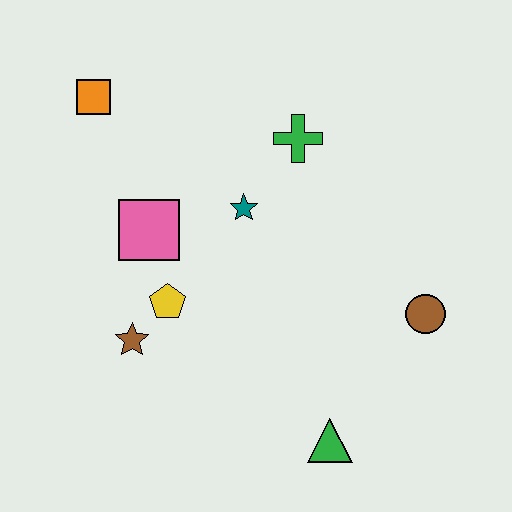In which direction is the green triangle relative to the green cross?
The green triangle is below the green cross.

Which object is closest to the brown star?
The yellow pentagon is closest to the brown star.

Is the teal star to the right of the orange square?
Yes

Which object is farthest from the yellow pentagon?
The brown circle is farthest from the yellow pentagon.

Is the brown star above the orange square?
No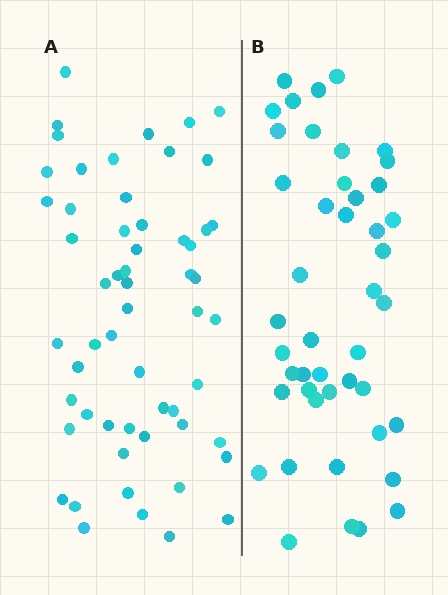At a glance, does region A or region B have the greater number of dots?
Region A (the left region) has more dots.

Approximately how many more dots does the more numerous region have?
Region A has roughly 12 or so more dots than region B.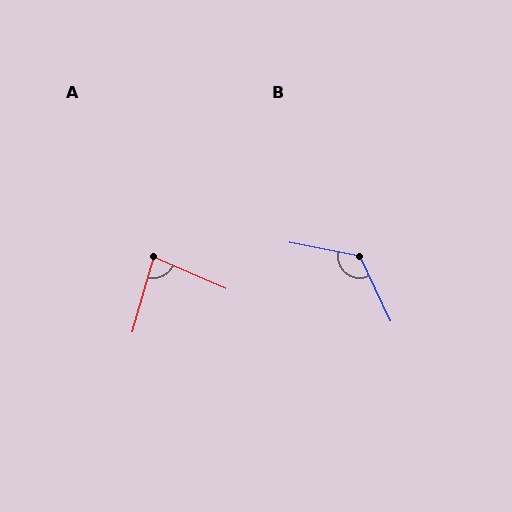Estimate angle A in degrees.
Approximately 82 degrees.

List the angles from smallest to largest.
A (82°), B (127°).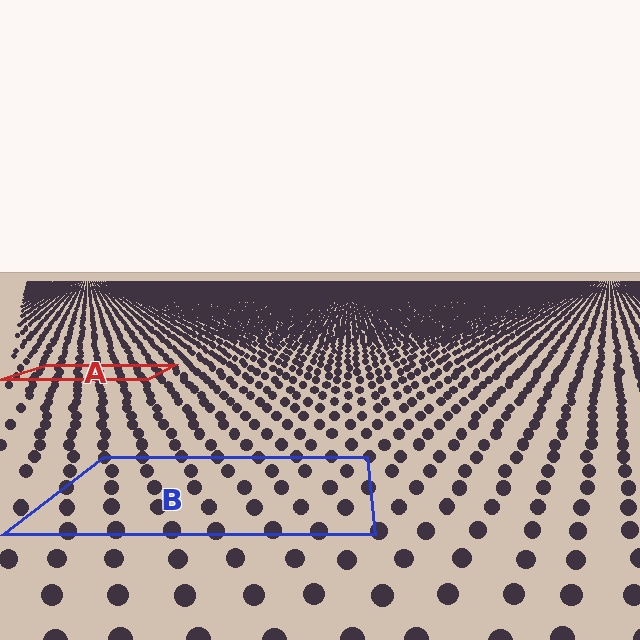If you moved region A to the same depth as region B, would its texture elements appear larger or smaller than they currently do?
They would appear larger. At a closer depth, the same texture elements are projected at a bigger on-screen size.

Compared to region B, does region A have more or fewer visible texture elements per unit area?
Region A has more texture elements per unit area — they are packed more densely because it is farther away.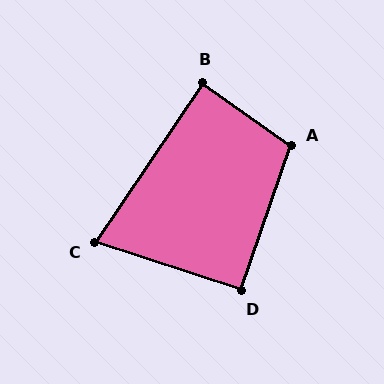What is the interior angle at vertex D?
Approximately 91 degrees (approximately right).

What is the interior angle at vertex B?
Approximately 89 degrees (approximately right).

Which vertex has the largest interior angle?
A, at approximately 106 degrees.